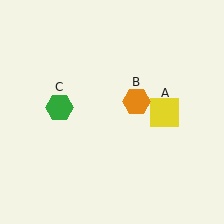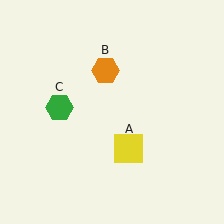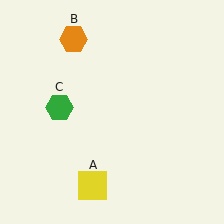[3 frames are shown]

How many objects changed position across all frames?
2 objects changed position: yellow square (object A), orange hexagon (object B).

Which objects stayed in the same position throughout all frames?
Green hexagon (object C) remained stationary.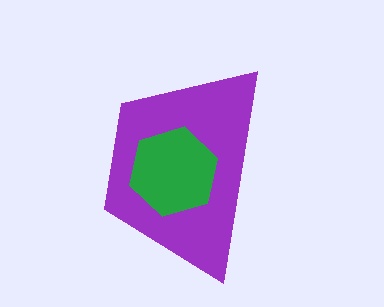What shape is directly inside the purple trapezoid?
The green hexagon.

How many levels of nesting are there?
2.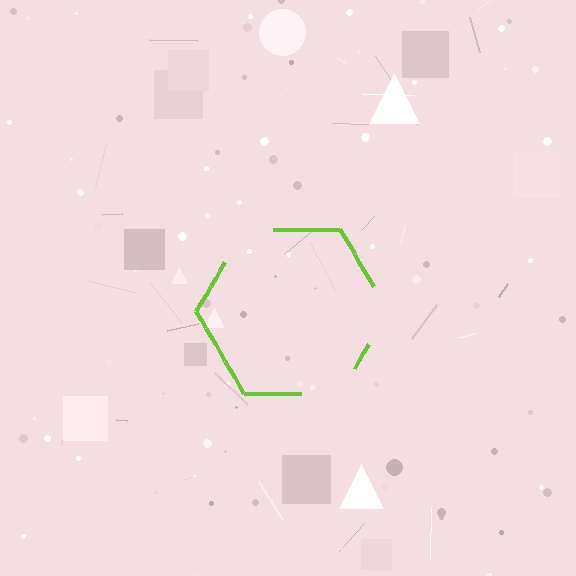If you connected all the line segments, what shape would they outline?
They would outline a hexagon.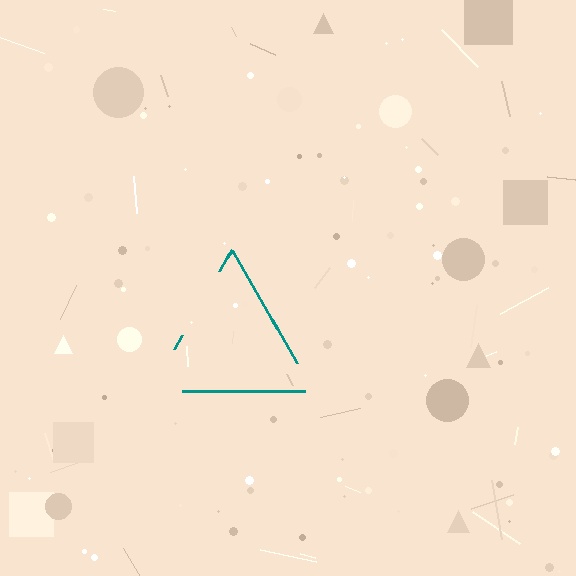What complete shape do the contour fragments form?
The contour fragments form a triangle.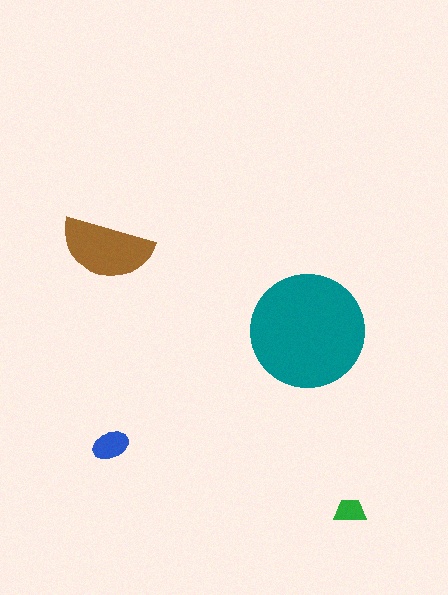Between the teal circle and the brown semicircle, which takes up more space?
The teal circle.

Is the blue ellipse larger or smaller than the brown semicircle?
Smaller.